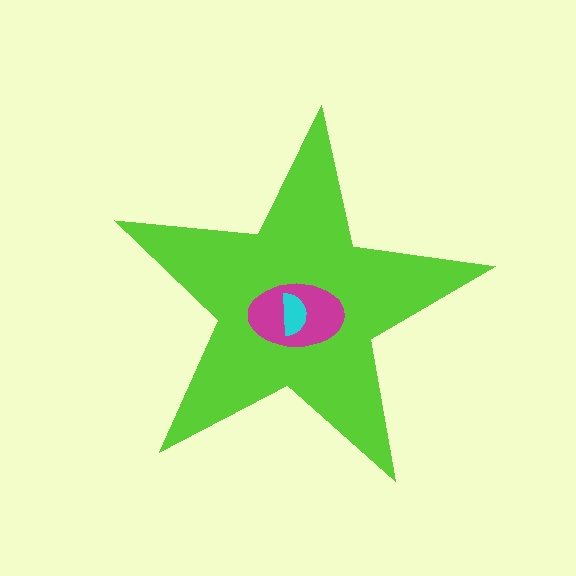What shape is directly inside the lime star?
The magenta ellipse.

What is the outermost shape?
The lime star.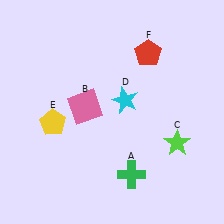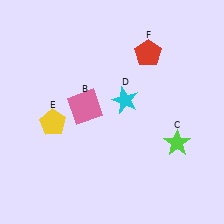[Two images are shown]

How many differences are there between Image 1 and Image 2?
There is 1 difference between the two images.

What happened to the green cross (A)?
The green cross (A) was removed in Image 2. It was in the bottom-right area of Image 1.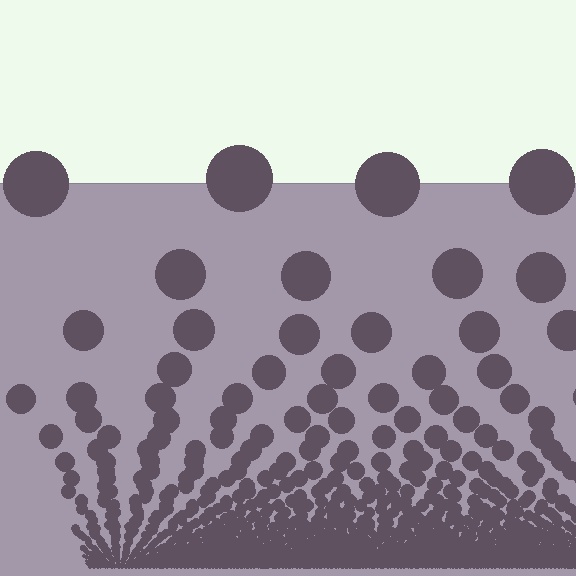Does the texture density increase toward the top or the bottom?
Density increases toward the bottom.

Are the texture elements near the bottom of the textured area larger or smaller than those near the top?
Smaller. The gradient is inverted — elements near the bottom are smaller and denser.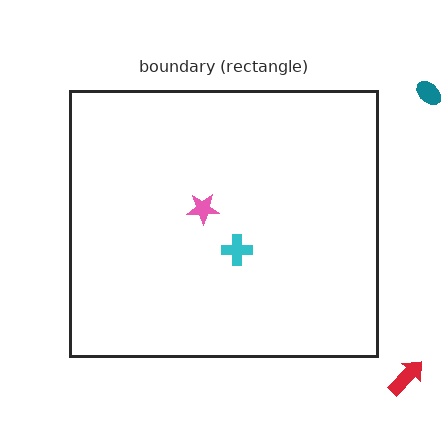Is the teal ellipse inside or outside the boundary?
Outside.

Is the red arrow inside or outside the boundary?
Outside.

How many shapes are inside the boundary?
2 inside, 2 outside.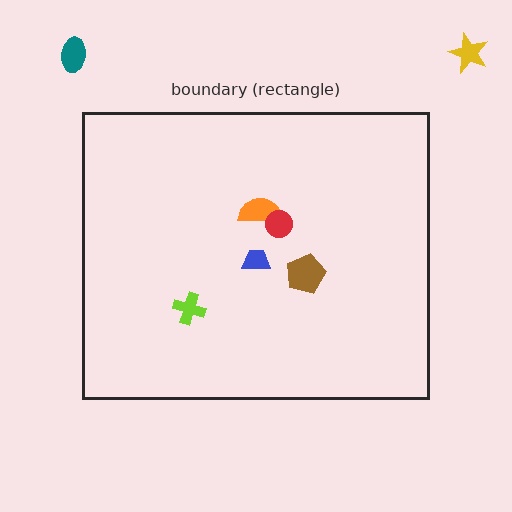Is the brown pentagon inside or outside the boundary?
Inside.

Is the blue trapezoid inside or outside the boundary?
Inside.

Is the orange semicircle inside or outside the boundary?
Inside.